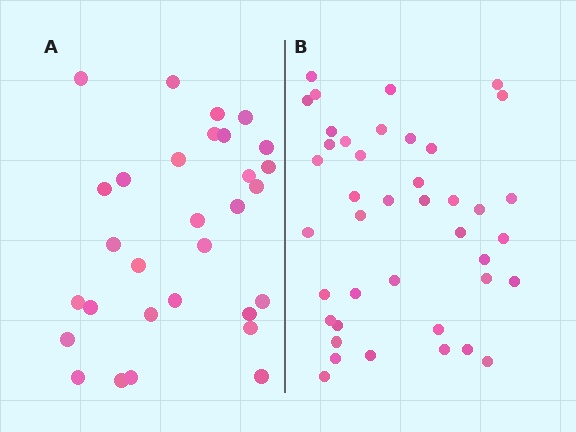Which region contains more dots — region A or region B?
Region B (the right region) has more dots.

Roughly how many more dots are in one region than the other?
Region B has roughly 12 or so more dots than region A.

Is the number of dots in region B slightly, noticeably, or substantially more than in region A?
Region B has noticeably more, but not dramatically so. The ratio is roughly 1.4 to 1.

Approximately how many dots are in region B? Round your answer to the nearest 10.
About 40 dots. (The exact count is 41, which rounds to 40.)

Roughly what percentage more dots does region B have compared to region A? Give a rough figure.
About 35% more.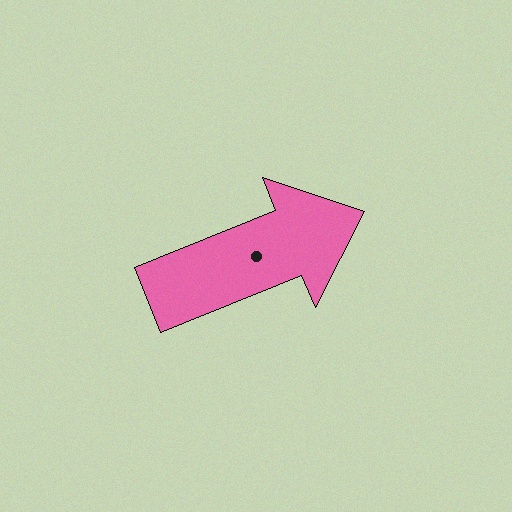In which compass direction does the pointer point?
East.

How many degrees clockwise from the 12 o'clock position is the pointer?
Approximately 68 degrees.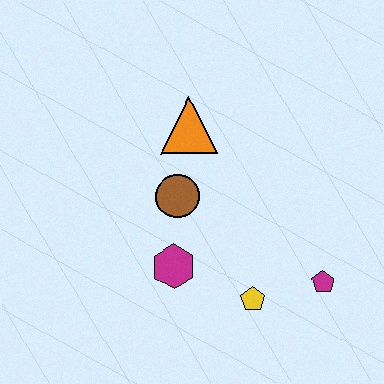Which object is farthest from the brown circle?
The magenta pentagon is farthest from the brown circle.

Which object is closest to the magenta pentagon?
The yellow pentagon is closest to the magenta pentagon.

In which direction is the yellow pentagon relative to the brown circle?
The yellow pentagon is below the brown circle.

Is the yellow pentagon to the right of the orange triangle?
Yes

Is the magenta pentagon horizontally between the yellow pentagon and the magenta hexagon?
No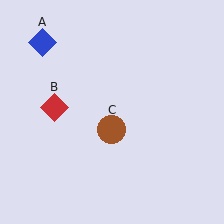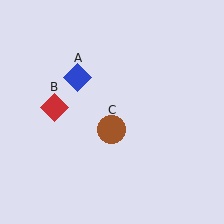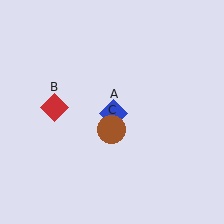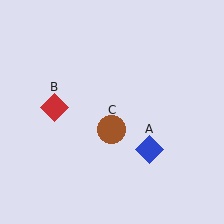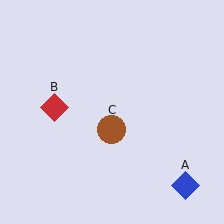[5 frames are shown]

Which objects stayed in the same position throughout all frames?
Red diamond (object B) and brown circle (object C) remained stationary.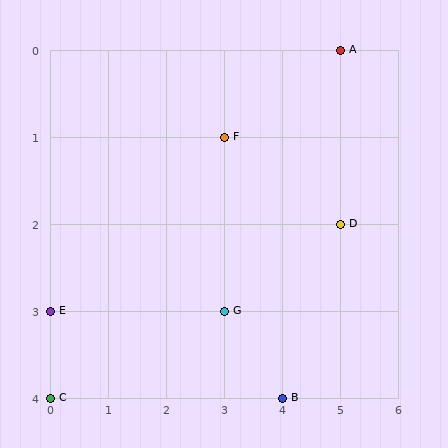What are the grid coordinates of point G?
Point G is at grid coordinates (3, 3).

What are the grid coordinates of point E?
Point E is at grid coordinates (0, 3).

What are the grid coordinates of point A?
Point A is at grid coordinates (5, 0).